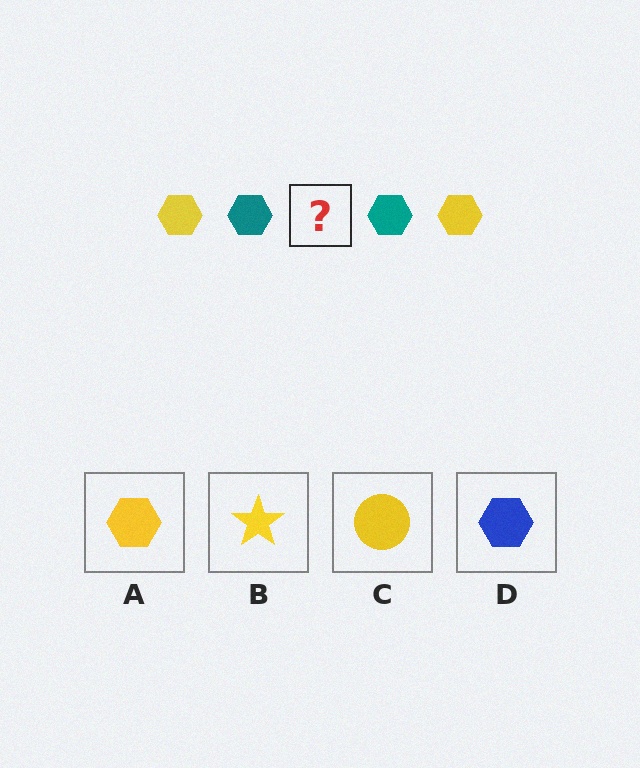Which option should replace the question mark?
Option A.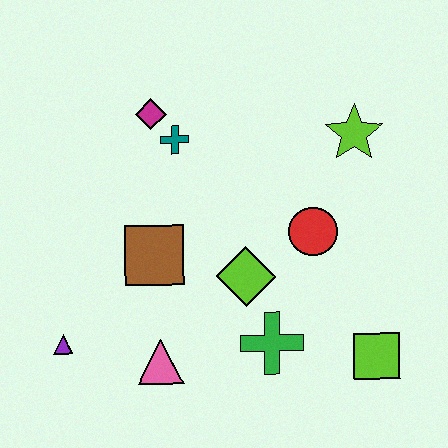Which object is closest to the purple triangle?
The pink triangle is closest to the purple triangle.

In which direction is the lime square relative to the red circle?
The lime square is below the red circle.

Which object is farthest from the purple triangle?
The lime star is farthest from the purple triangle.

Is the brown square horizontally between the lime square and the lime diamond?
No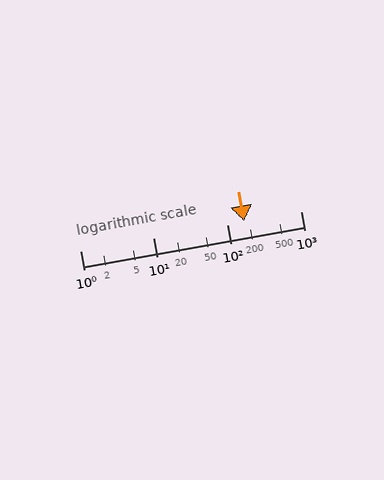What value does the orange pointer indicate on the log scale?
The pointer indicates approximately 170.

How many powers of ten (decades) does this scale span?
The scale spans 3 decades, from 1 to 1000.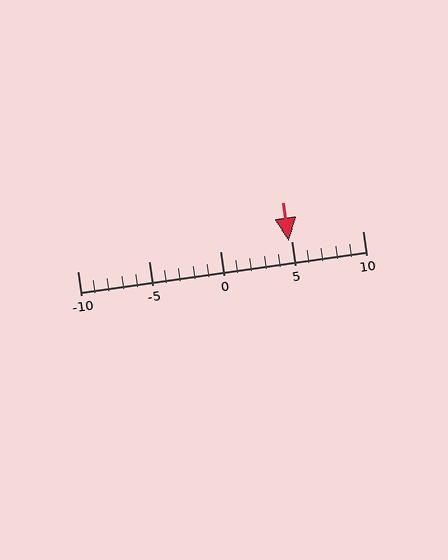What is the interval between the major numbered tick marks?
The major tick marks are spaced 5 units apart.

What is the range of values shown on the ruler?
The ruler shows values from -10 to 10.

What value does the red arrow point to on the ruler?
The red arrow points to approximately 5.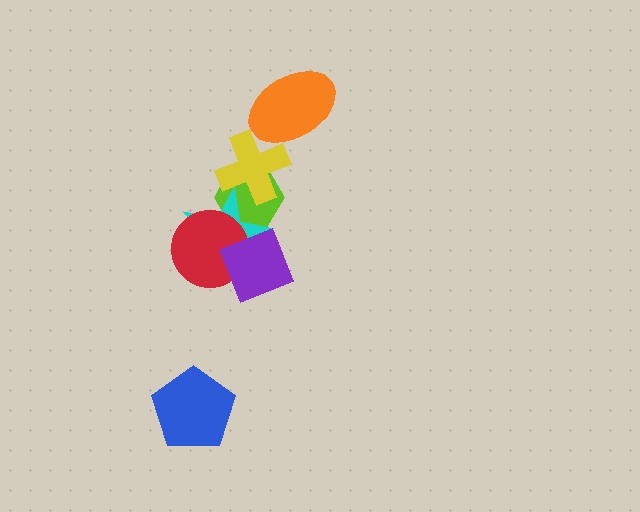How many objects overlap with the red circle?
3 objects overlap with the red circle.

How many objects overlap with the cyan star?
4 objects overlap with the cyan star.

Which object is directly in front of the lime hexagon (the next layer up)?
The yellow cross is directly in front of the lime hexagon.